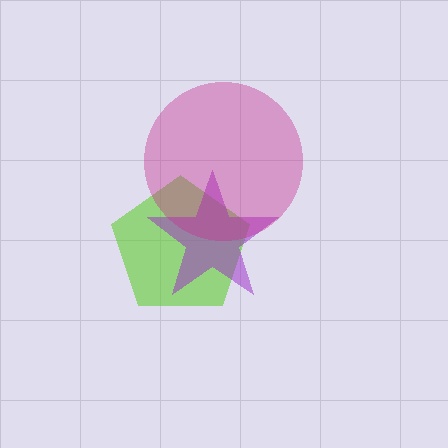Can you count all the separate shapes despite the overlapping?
Yes, there are 3 separate shapes.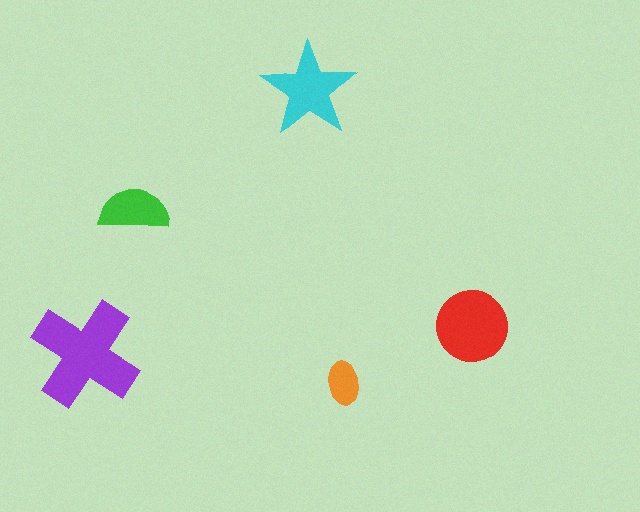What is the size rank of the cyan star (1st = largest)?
3rd.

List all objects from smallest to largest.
The orange ellipse, the green semicircle, the cyan star, the red circle, the purple cross.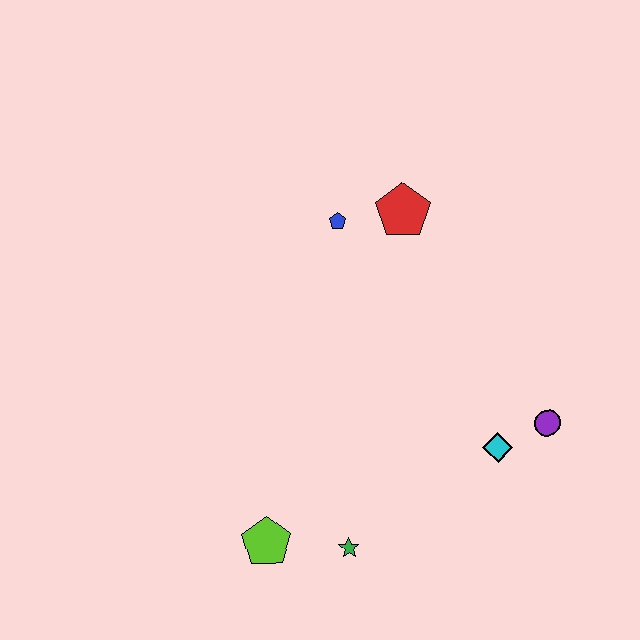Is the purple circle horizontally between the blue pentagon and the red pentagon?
No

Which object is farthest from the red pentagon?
The lime pentagon is farthest from the red pentagon.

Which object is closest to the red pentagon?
The blue pentagon is closest to the red pentagon.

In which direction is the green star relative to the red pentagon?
The green star is below the red pentagon.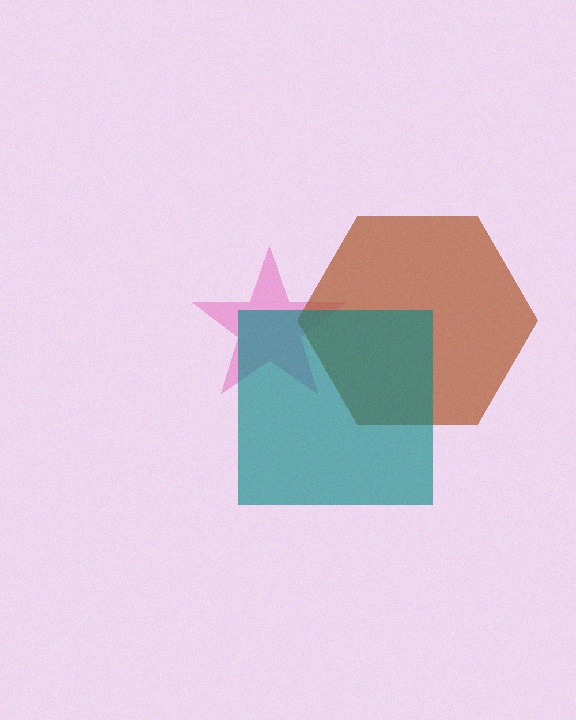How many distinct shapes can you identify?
There are 3 distinct shapes: a pink star, a brown hexagon, a teal square.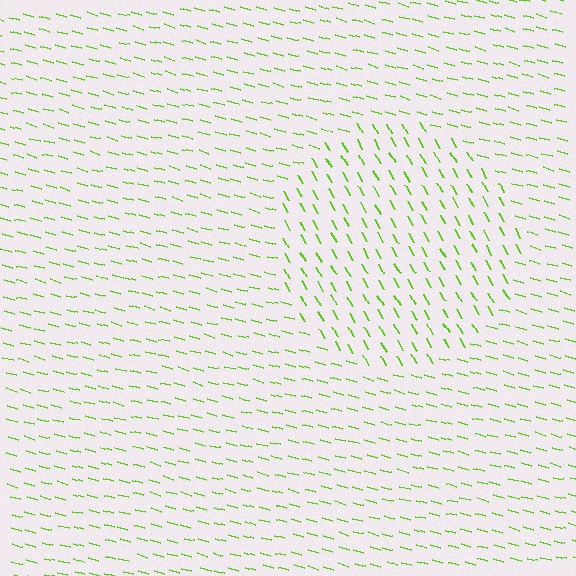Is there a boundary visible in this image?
Yes, there is a texture boundary formed by a change in line orientation.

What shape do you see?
I see a circle.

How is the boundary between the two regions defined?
The boundary is defined purely by a change in line orientation (approximately 45 degrees difference). All lines are the same color and thickness.